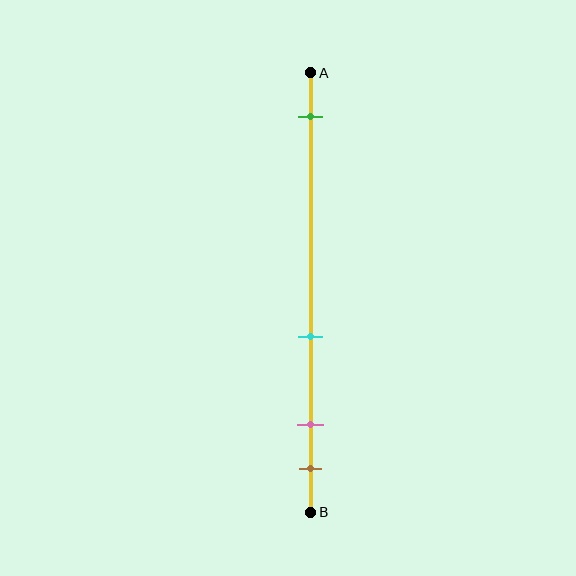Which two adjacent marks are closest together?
The pink and brown marks are the closest adjacent pair.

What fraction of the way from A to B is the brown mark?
The brown mark is approximately 90% (0.9) of the way from A to B.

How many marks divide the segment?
There are 4 marks dividing the segment.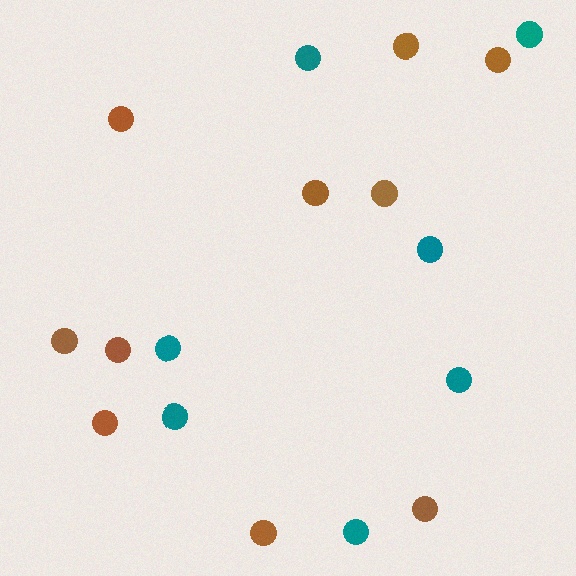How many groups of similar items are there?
There are 2 groups: one group of brown circles (10) and one group of teal circles (7).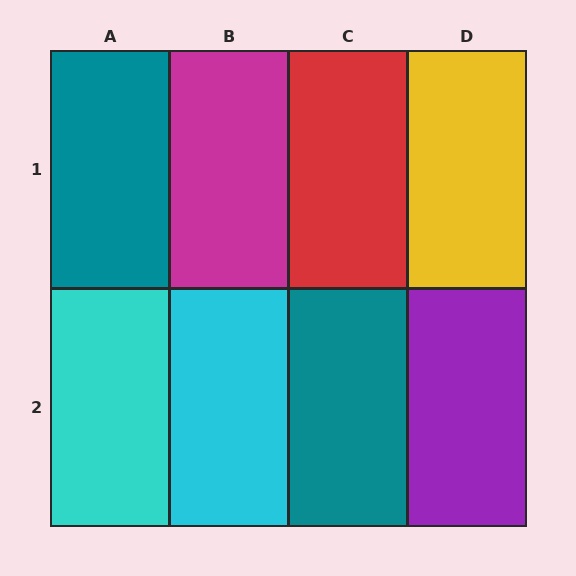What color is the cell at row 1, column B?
Magenta.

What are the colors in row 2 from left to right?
Cyan, cyan, teal, purple.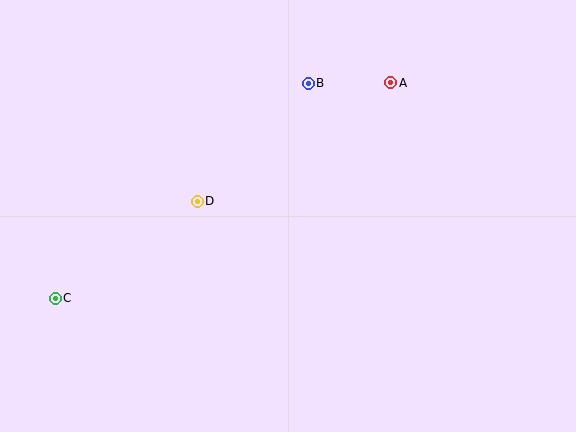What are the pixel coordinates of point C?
Point C is at (55, 298).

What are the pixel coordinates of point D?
Point D is at (197, 201).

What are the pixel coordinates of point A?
Point A is at (391, 83).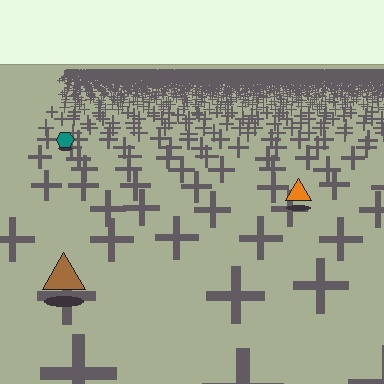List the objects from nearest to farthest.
From nearest to farthest: the brown triangle, the orange triangle, the teal hexagon.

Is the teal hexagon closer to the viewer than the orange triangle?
No. The orange triangle is closer — you can tell from the texture gradient: the ground texture is coarser near it.